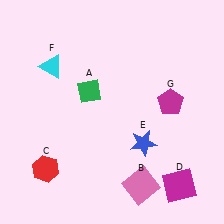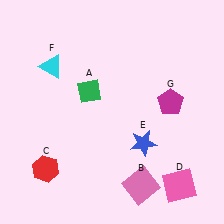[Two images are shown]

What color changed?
The square (D) changed from magenta in Image 1 to pink in Image 2.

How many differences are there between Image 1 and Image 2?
There is 1 difference between the two images.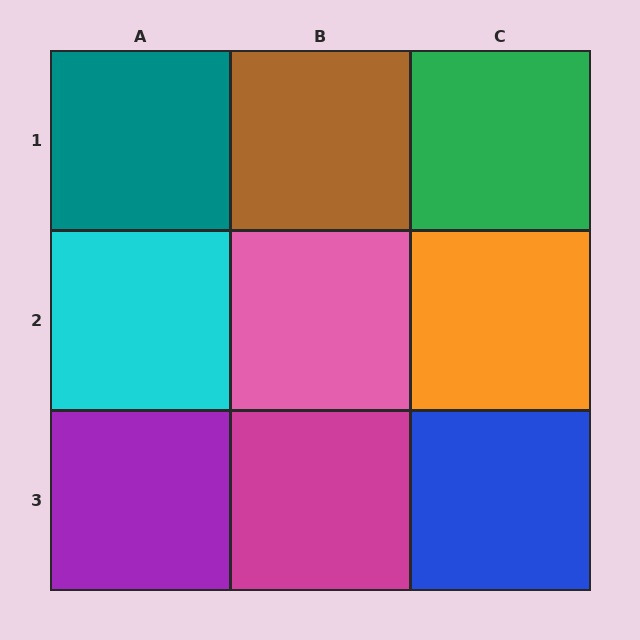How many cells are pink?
1 cell is pink.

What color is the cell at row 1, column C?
Green.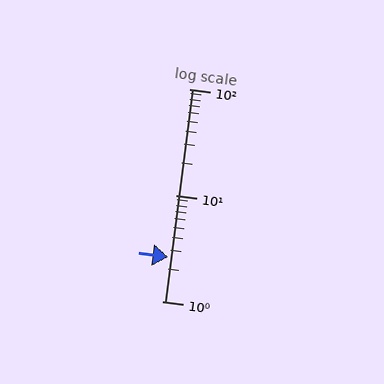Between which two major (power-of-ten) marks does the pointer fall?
The pointer is between 1 and 10.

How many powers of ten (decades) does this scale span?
The scale spans 2 decades, from 1 to 100.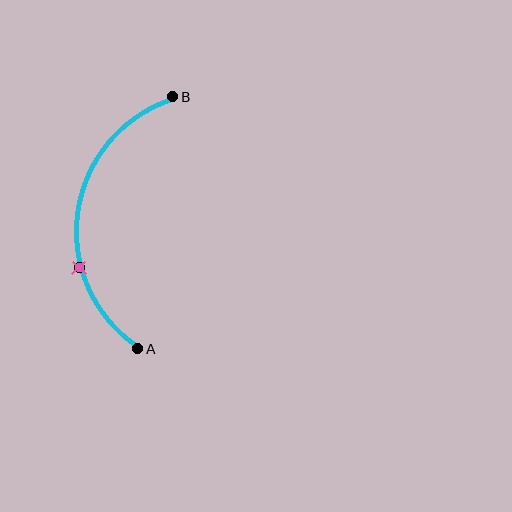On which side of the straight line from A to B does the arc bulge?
The arc bulges to the left of the straight line connecting A and B.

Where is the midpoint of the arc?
The arc midpoint is the point on the curve farthest from the straight line joining A and B. It sits to the left of that line.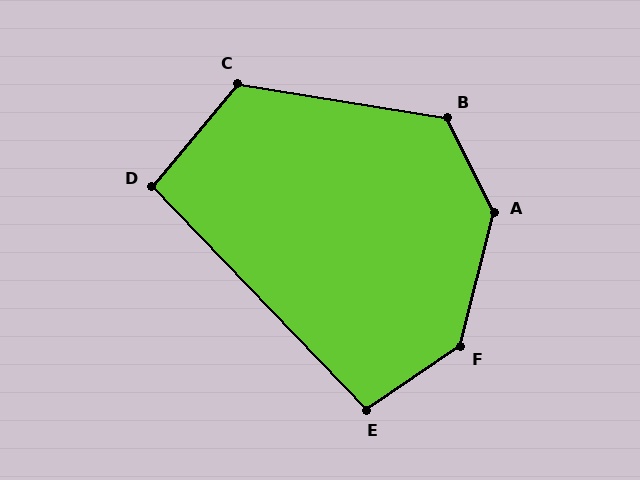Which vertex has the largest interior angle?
A, at approximately 140 degrees.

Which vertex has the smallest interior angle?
D, at approximately 96 degrees.